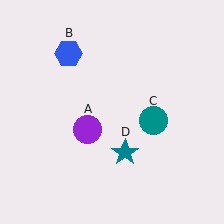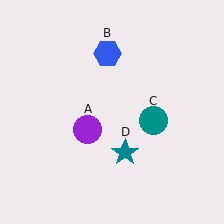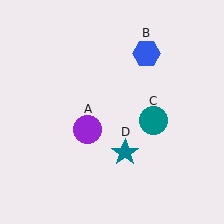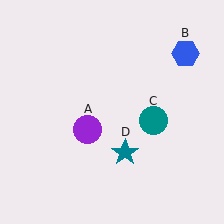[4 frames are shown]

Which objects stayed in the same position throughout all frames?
Purple circle (object A) and teal circle (object C) and teal star (object D) remained stationary.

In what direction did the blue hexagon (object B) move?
The blue hexagon (object B) moved right.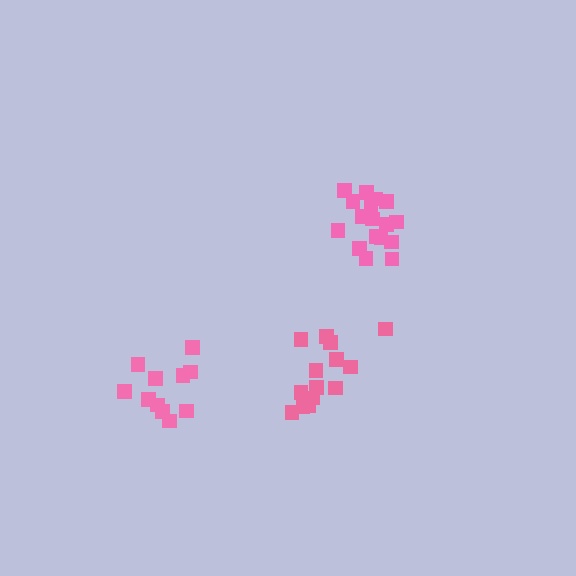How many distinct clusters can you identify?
There are 3 distinct clusters.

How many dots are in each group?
Group 1: 11 dots, Group 2: 14 dots, Group 3: 17 dots (42 total).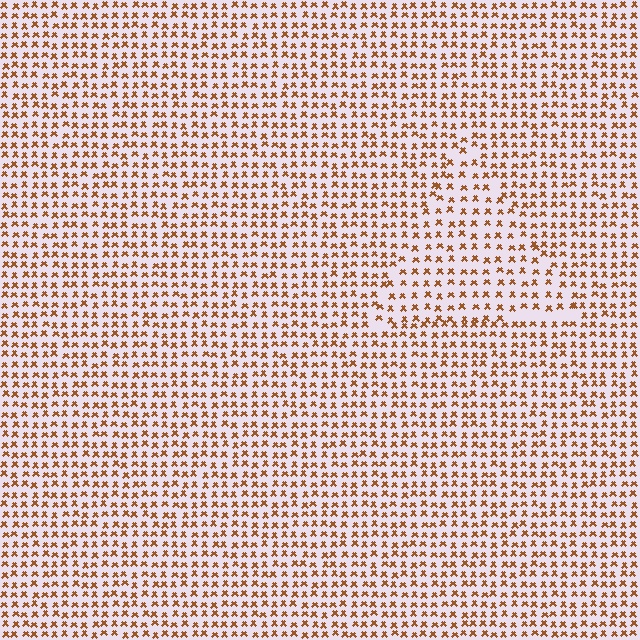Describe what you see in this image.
The image contains small brown elements arranged at two different densities. A triangle-shaped region is visible where the elements are less densely packed than the surrounding area.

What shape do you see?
I see a triangle.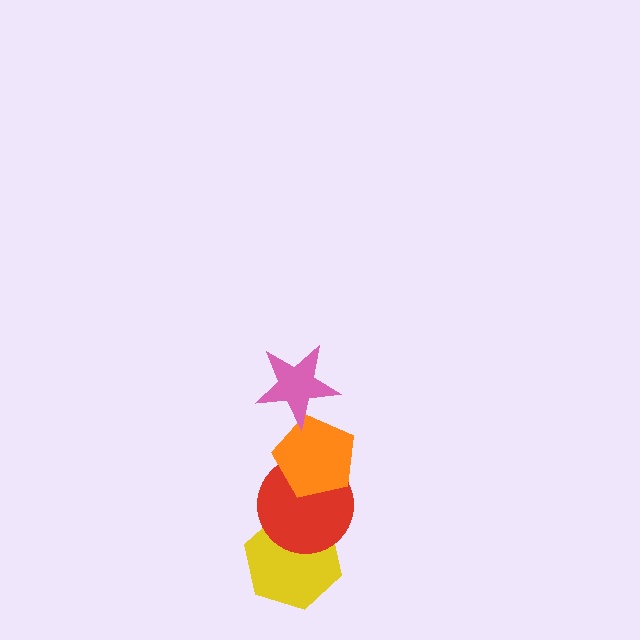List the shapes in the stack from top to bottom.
From top to bottom: the pink star, the orange pentagon, the red circle, the yellow hexagon.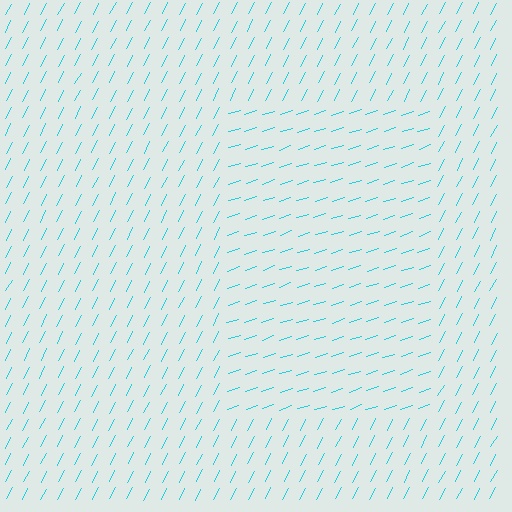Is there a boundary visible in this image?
Yes, there is a texture boundary formed by a change in line orientation.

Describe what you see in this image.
The image is filled with small cyan line segments. A rectangle region in the image has lines oriented differently from the surrounding lines, creating a visible texture boundary.